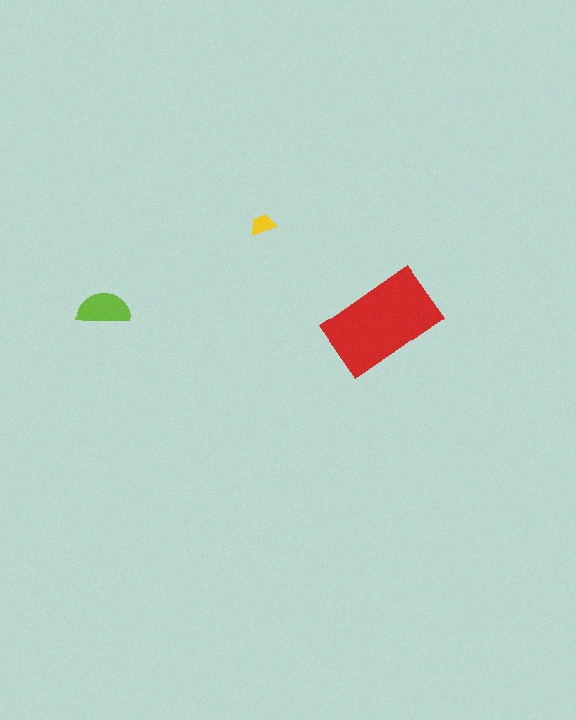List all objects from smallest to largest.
The yellow trapezoid, the lime semicircle, the red rectangle.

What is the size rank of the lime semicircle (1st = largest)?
2nd.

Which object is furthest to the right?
The red rectangle is rightmost.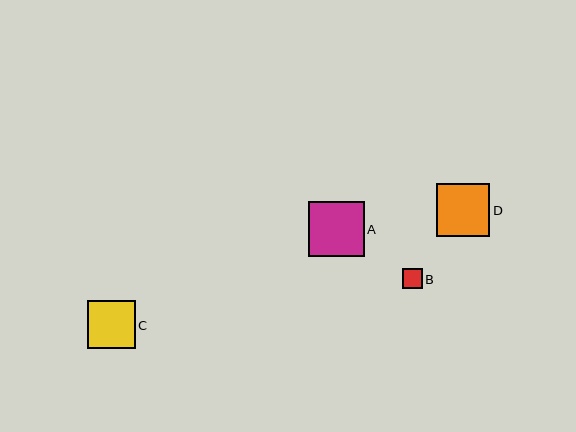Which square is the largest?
Square A is the largest with a size of approximately 55 pixels.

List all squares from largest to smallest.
From largest to smallest: A, D, C, B.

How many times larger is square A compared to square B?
Square A is approximately 2.8 times the size of square B.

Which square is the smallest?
Square B is the smallest with a size of approximately 20 pixels.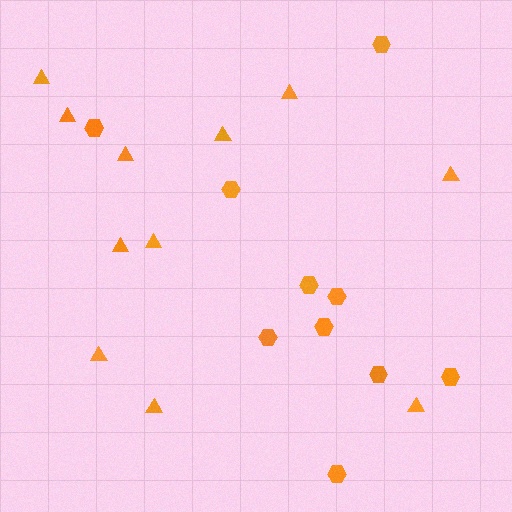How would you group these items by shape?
There are 2 groups: one group of hexagons (10) and one group of triangles (11).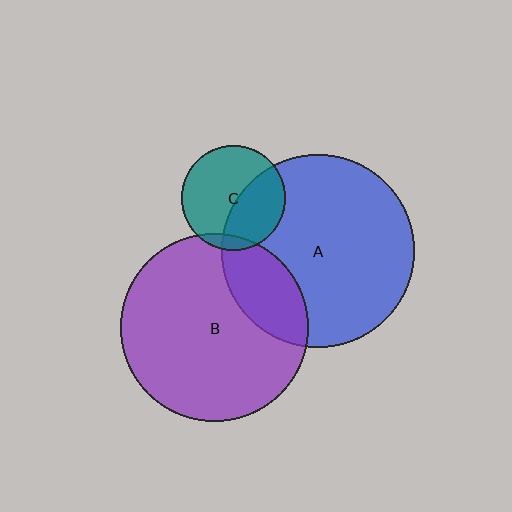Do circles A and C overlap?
Yes.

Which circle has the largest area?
Circle A (blue).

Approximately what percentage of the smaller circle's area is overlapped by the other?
Approximately 40%.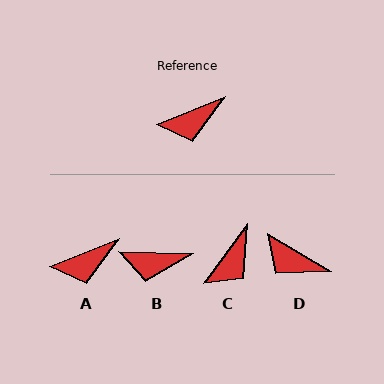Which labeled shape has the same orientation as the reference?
A.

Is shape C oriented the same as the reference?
No, it is off by about 32 degrees.